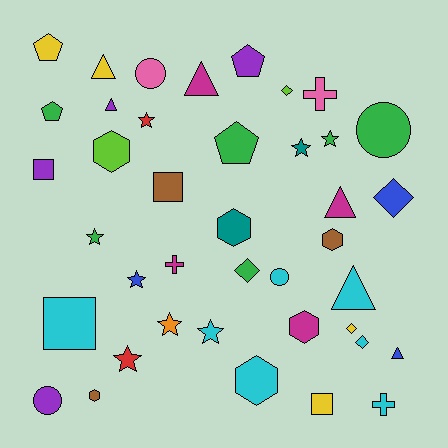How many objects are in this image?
There are 40 objects.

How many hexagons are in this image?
There are 6 hexagons.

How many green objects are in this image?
There are 6 green objects.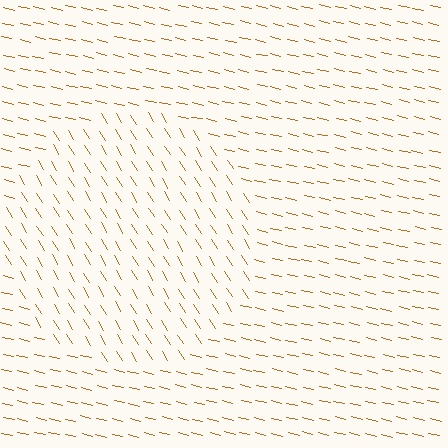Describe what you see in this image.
The image is filled with small brown line segments. A circle region in the image has lines oriented differently from the surrounding lines, creating a visible texture boundary.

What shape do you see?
I see a circle.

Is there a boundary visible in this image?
Yes, there is a texture boundary formed by a change in line orientation.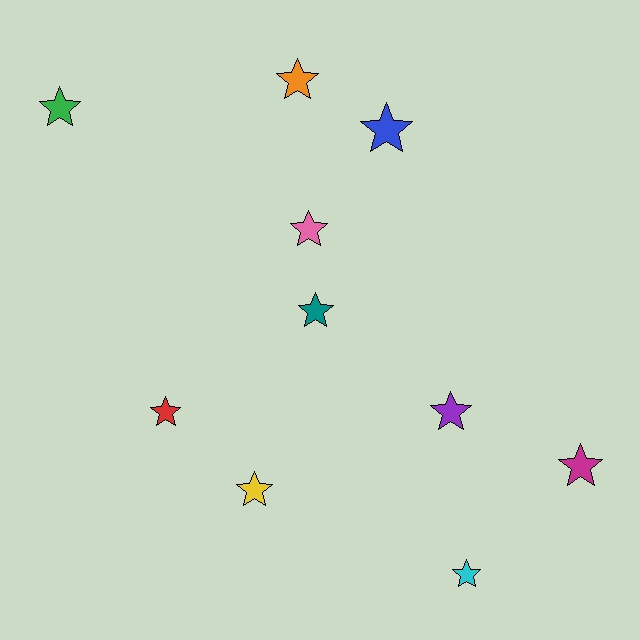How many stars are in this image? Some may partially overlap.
There are 10 stars.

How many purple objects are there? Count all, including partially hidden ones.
There is 1 purple object.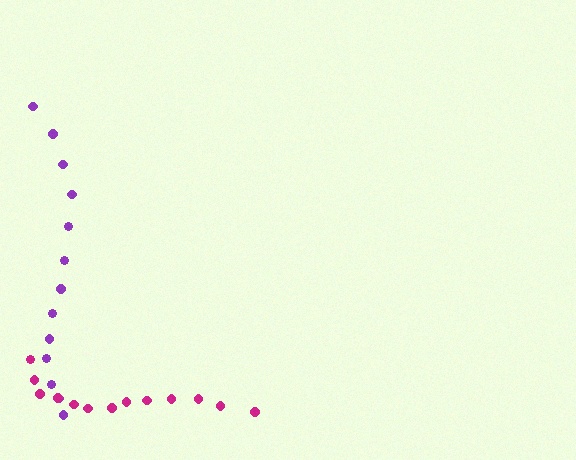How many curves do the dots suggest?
There are 2 distinct paths.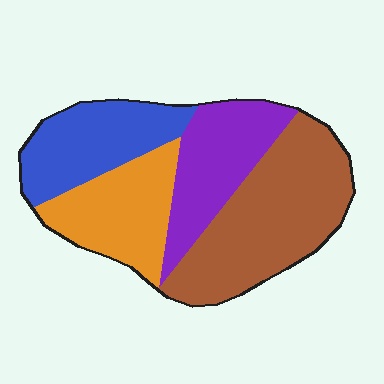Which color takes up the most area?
Brown, at roughly 35%.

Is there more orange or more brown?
Brown.